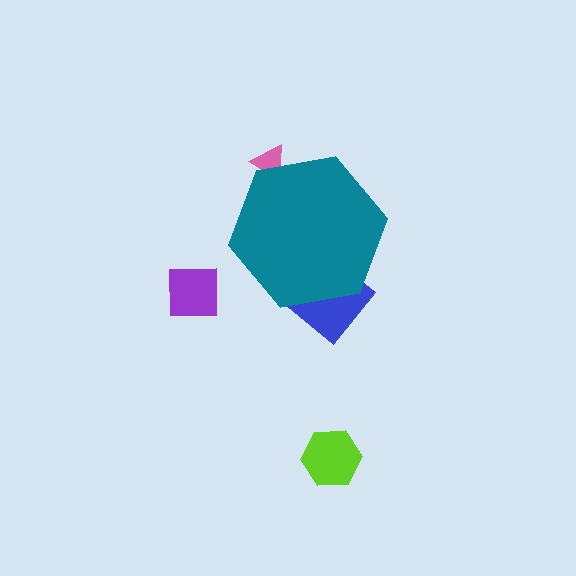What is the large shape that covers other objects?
A teal hexagon.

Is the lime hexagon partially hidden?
No, the lime hexagon is fully visible.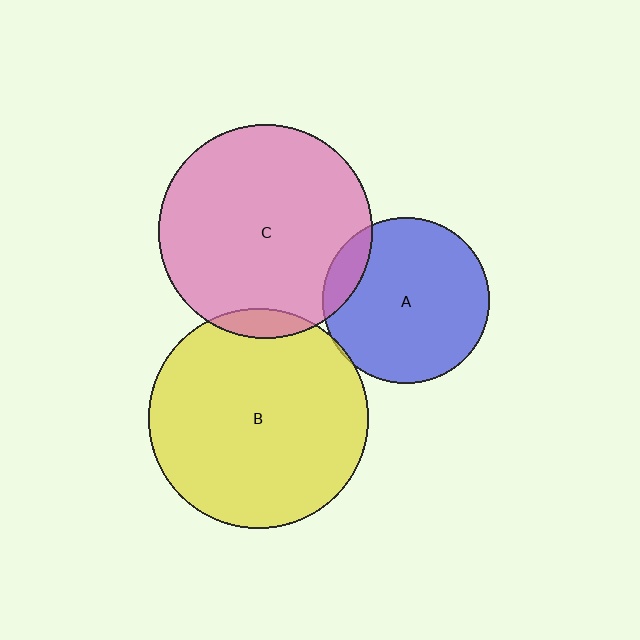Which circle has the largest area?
Circle B (yellow).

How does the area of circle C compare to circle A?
Approximately 1.7 times.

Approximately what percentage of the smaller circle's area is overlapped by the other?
Approximately 10%.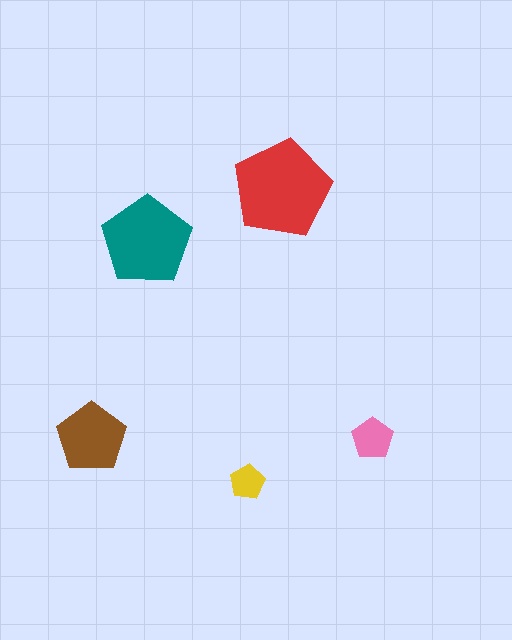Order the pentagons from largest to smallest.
the red one, the teal one, the brown one, the pink one, the yellow one.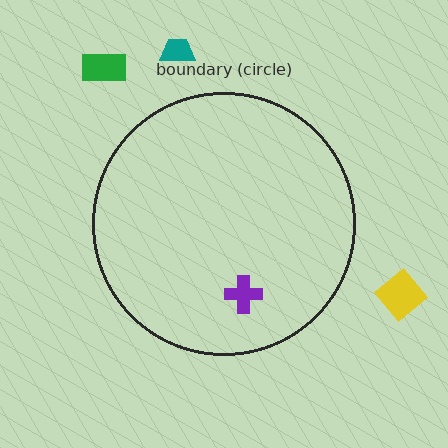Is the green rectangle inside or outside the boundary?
Outside.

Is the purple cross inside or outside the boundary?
Inside.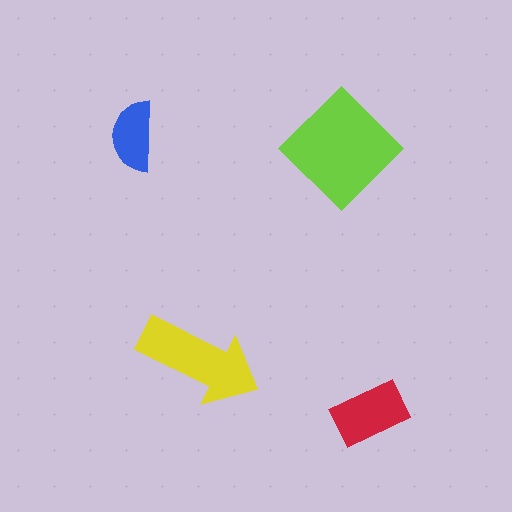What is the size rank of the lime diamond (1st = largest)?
1st.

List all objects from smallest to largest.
The blue semicircle, the red rectangle, the yellow arrow, the lime diamond.